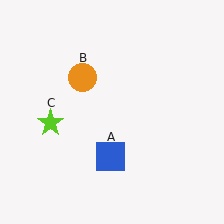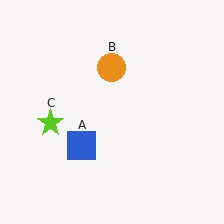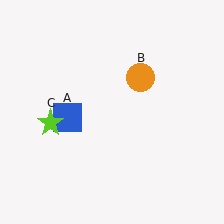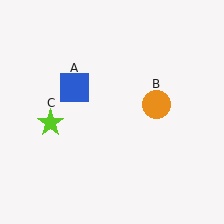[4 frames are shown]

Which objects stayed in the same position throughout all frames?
Lime star (object C) remained stationary.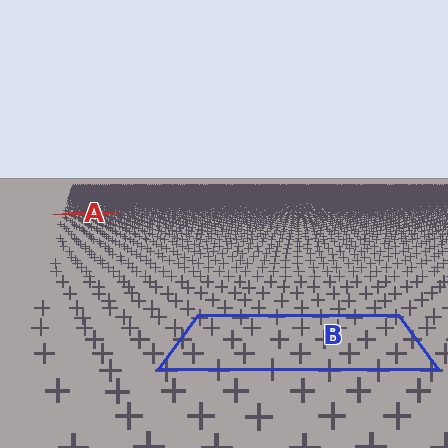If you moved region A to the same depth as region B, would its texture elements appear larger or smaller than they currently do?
They would appear larger. At a closer depth, the same texture elements are projected at a bigger on-screen size.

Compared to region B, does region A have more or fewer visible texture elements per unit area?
Region A has more texture elements per unit area — they are packed more densely because it is farther away.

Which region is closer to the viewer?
Region B is closer. The texture elements there are larger and more spread out.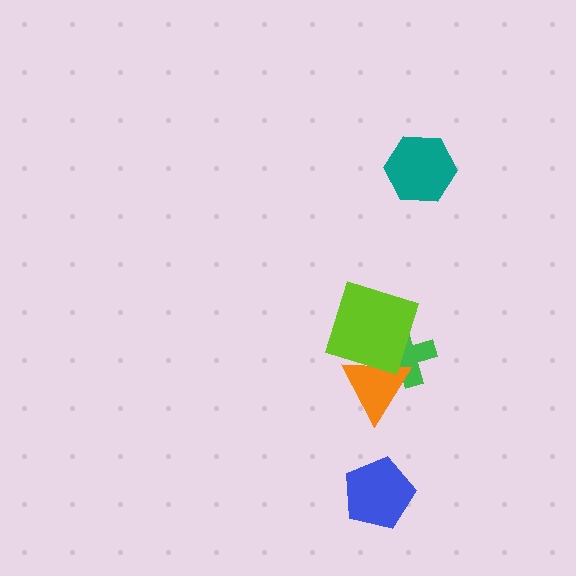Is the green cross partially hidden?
Yes, it is partially covered by another shape.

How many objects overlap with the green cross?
2 objects overlap with the green cross.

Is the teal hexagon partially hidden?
No, no other shape covers it.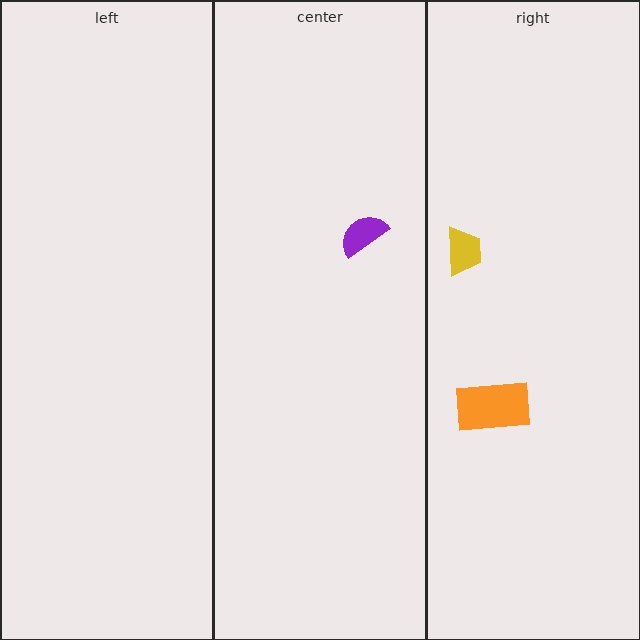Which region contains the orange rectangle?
The right region.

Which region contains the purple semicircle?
The center region.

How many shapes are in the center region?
1.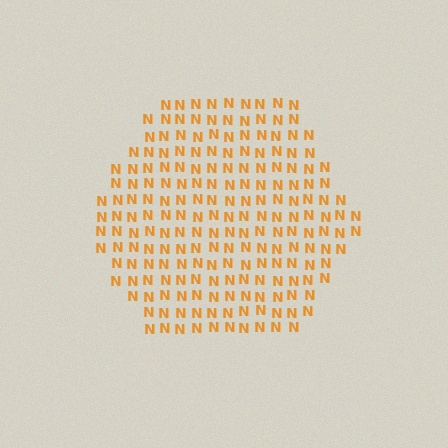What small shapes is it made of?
It is made of small letter N's.